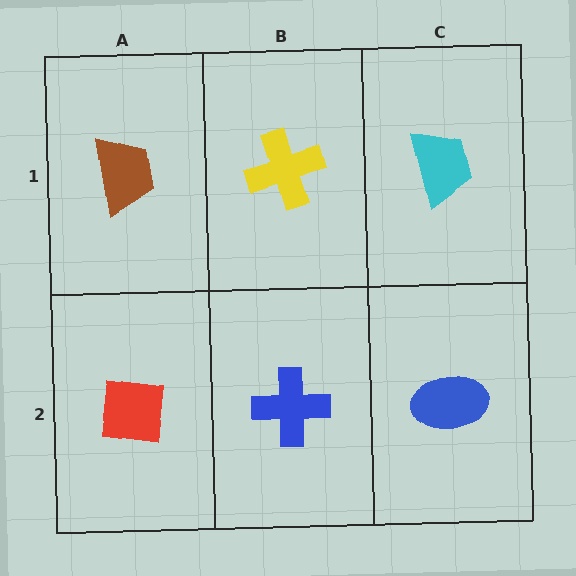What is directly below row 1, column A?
A red square.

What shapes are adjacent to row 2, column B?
A yellow cross (row 1, column B), a red square (row 2, column A), a blue ellipse (row 2, column C).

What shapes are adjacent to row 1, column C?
A blue ellipse (row 2, column C), a yellow cross (row 1, column B).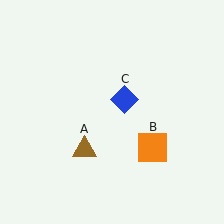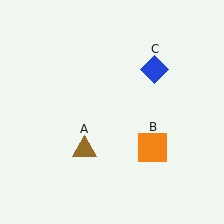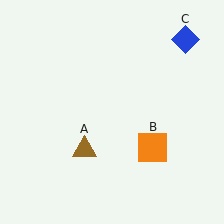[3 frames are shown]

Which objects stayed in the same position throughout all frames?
Brown triangle (object A) and orange square (object B) remained stationary.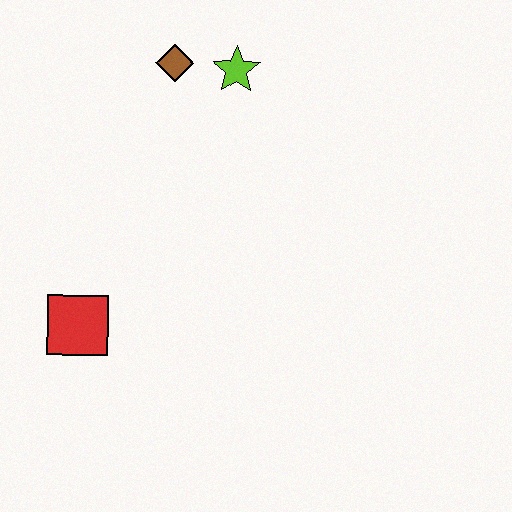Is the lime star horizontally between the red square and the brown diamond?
No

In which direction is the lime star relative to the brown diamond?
The lime star is to the right of the brown diamond.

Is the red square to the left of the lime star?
Yes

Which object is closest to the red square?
The brown diamond is closest to the red square.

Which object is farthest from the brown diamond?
The red square is farthest from the brown diamond.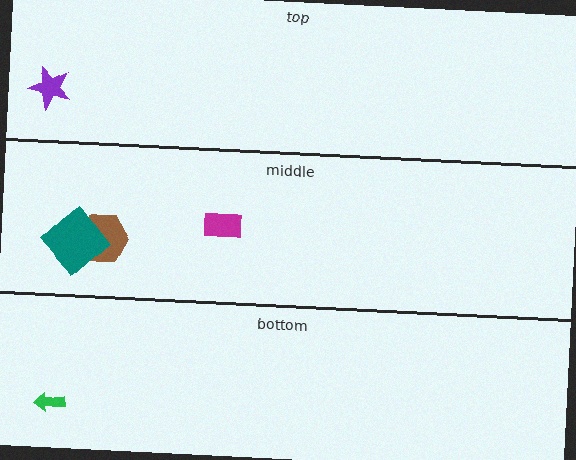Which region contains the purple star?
The top region.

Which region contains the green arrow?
The bottom region.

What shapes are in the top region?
The purple star.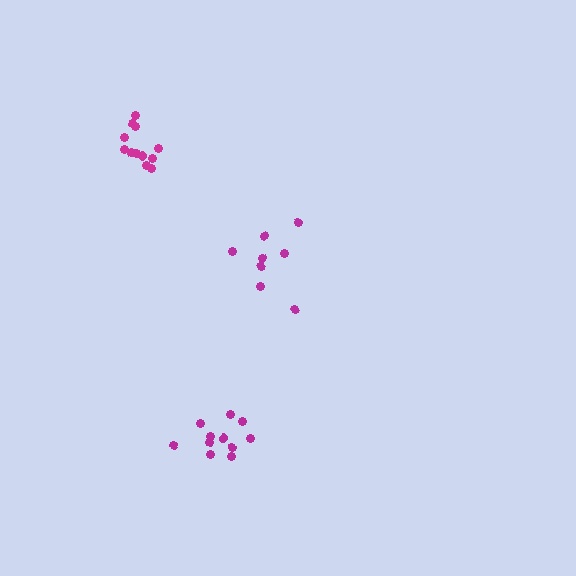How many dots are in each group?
Group 1: 8 dots, Group 2: 12 dots, Group 3: 11 dots (31 total).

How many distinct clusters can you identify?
There are 3 distinct clusters.